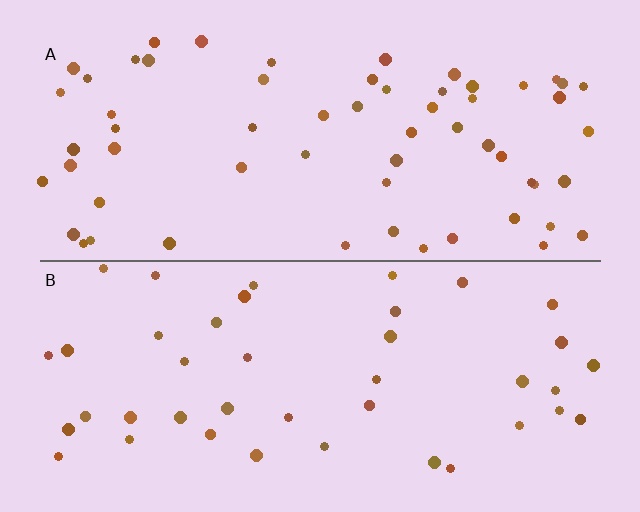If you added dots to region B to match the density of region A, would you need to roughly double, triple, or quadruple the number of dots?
Approximately double.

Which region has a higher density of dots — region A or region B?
A (the top).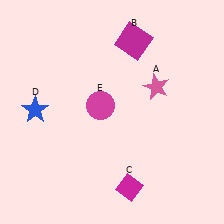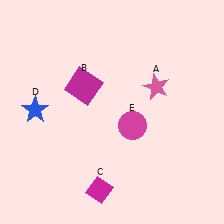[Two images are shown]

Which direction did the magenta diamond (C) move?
The magenta diamond (C) moved left.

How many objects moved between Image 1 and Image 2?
3 objects moved between the two images.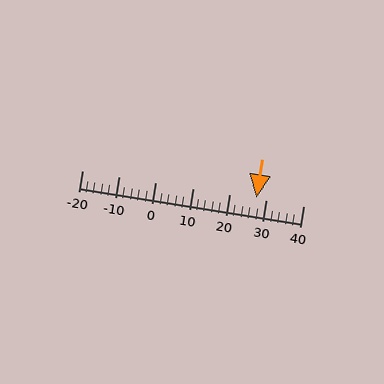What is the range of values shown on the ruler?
The ruler shows values from -20 to 40.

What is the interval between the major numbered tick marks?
The major tick marks are spaced 10 units apart.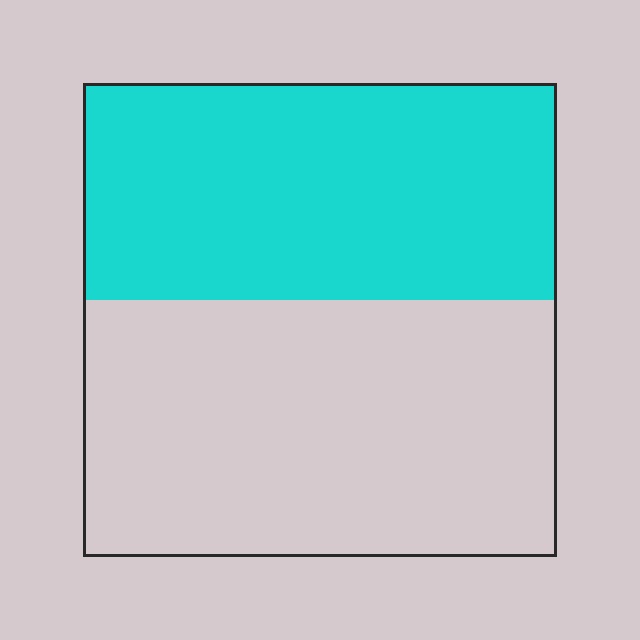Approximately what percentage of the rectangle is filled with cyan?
Approximately 45%.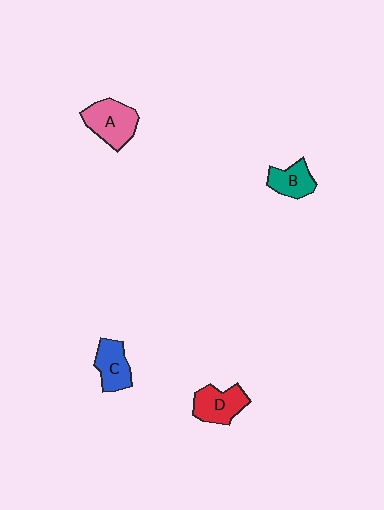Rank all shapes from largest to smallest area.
From largest to smallest: A (pink), D (red), C (blue), B (teal).